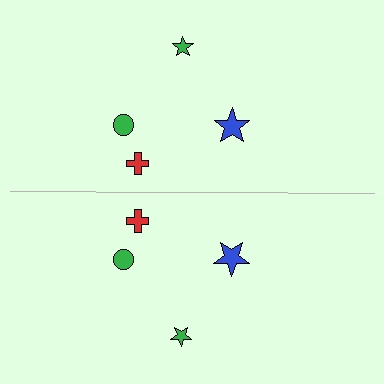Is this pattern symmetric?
Yes, this pattern has bilateral (reflection) symmetry.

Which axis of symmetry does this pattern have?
The pattern has a horizontal axis of symmetry running through the center of the image.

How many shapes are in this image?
There are 8 shapes in this image.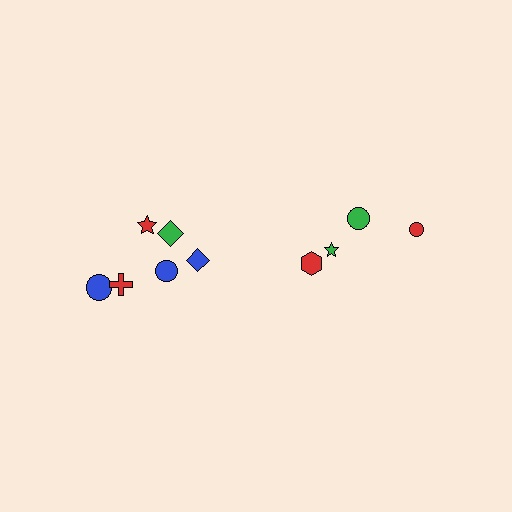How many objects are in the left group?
There are 6 objects.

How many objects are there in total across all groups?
There are 10 objects.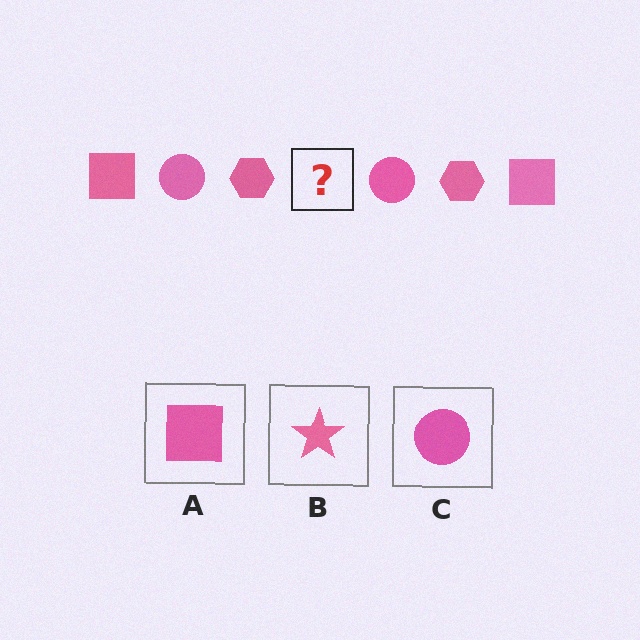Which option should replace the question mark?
Option A.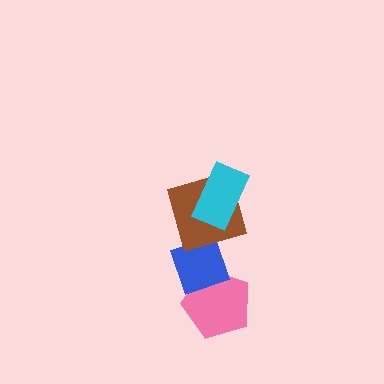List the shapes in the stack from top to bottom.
From top to bottom: the cyan rectangle, the brown square, the blue diamond, the pink pentagon.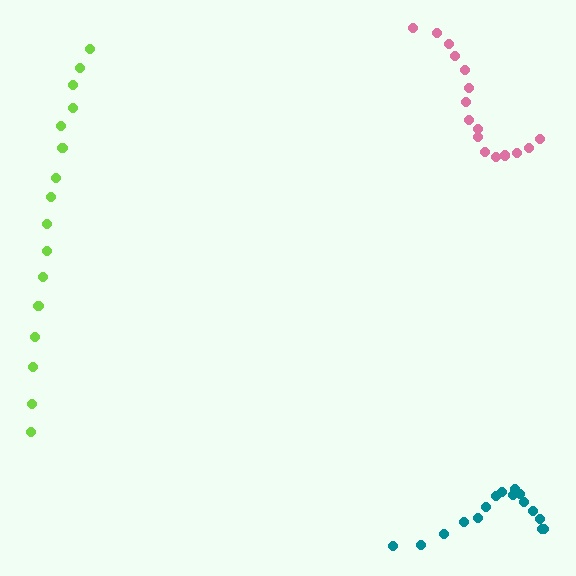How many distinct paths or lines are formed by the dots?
There are 3 distinct paths.